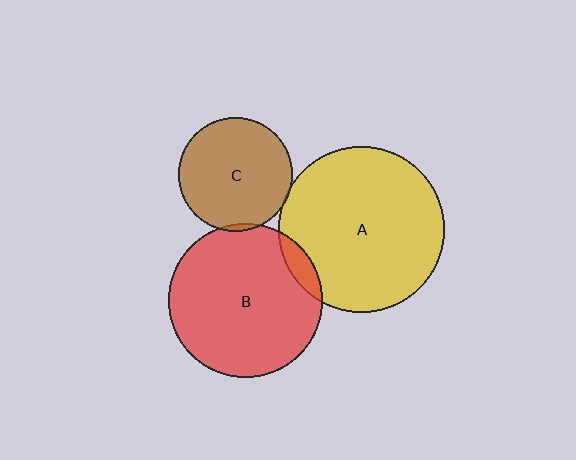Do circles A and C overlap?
Yes.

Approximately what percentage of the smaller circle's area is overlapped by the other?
Approximately 5%.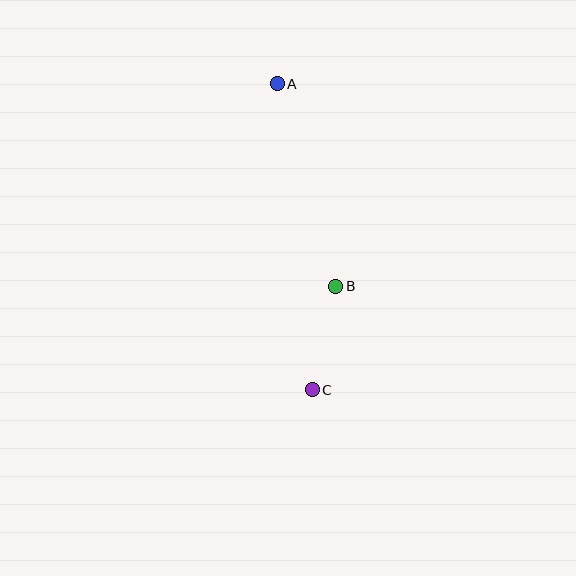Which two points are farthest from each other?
Points A and C are farthest from each other.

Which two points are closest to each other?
Points B and C are closest to each other.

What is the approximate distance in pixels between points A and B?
The distance between A and B is approximately 211 pixels.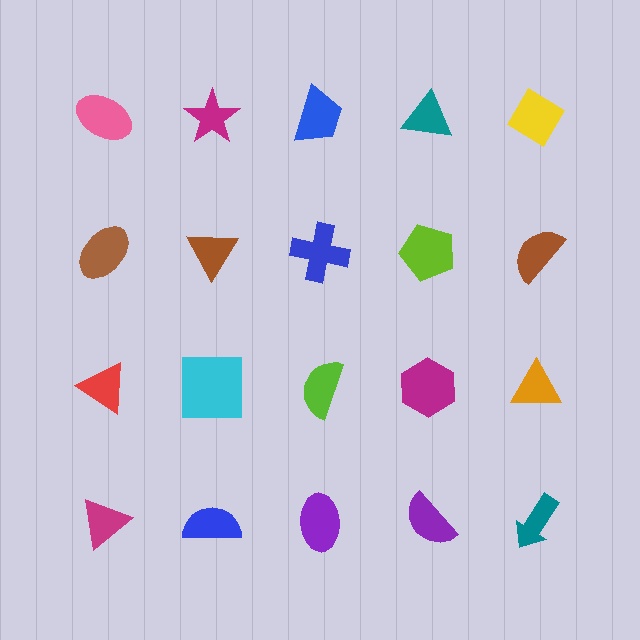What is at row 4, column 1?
A magenta triangle.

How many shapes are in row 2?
5 shapes.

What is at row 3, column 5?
An orange triangle.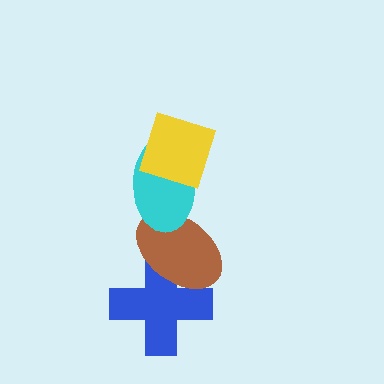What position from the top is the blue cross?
The blue cross is 4th from the top.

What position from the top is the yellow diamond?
The yellow diamond is 1st from the top.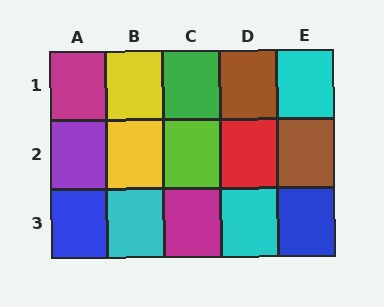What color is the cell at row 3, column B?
Cyan.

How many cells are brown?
2 cells are brown.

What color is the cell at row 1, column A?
Magenta.